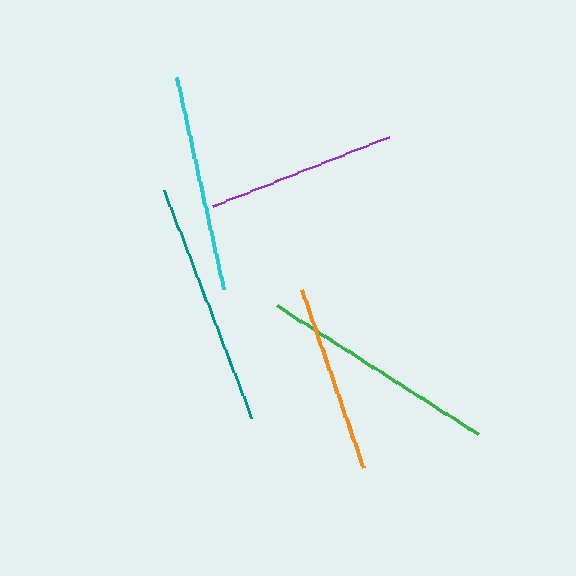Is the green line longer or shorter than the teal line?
The teal line is longer than the green line.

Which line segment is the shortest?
The orange line is the shortest at approximately 188 pixels.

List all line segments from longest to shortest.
From longest to shortest: teal, green, cyan, purple, orange.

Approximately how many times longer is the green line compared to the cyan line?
The green line is approximately 1.1 times the length of the cyan line.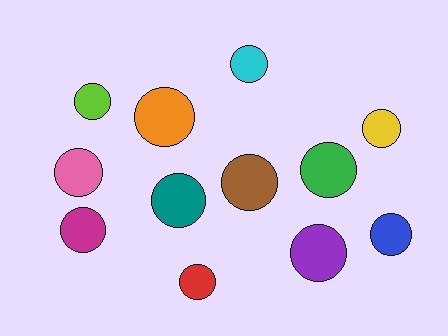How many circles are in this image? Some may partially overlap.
There are 12 circles.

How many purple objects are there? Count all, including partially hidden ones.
There is 1 purple object.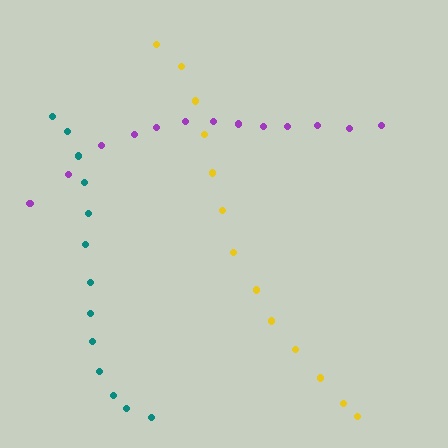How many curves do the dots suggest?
There are 3 distinct paths.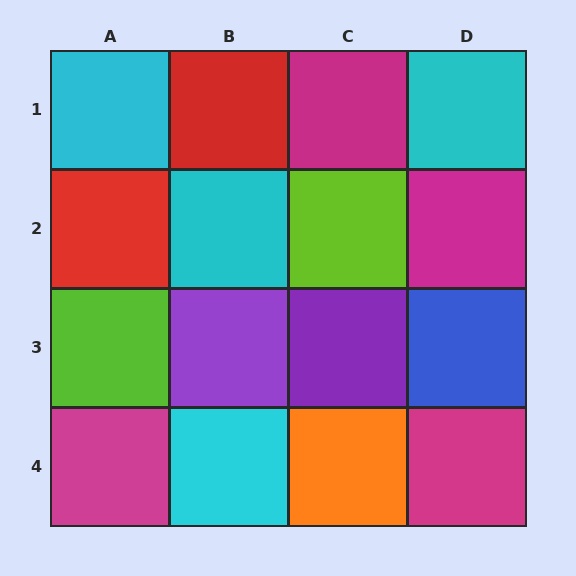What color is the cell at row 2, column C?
Lime.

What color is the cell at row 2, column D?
Magenta.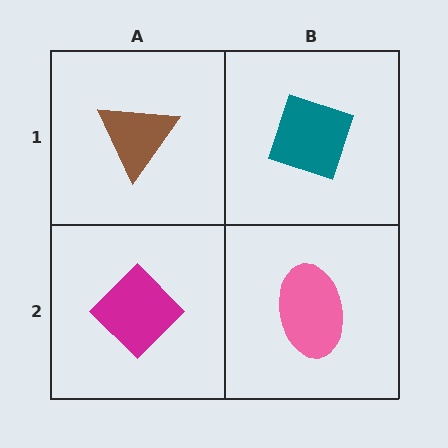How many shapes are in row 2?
2 shapes.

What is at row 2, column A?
A magenta diamond.